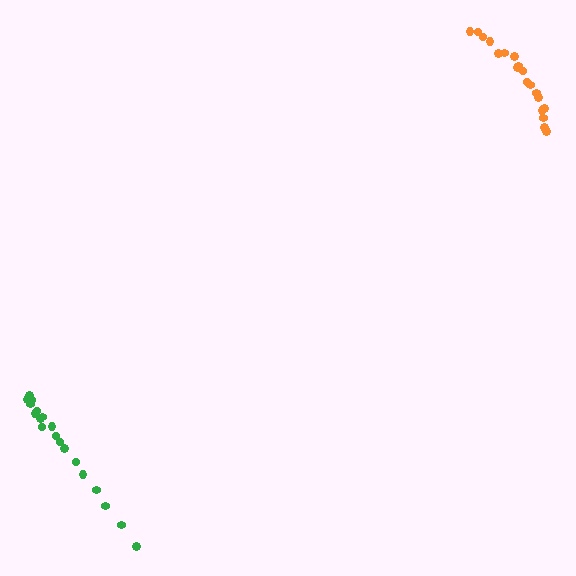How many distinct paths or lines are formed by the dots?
There are 2 distinct paths.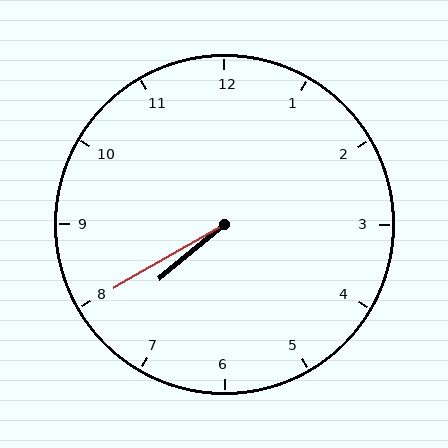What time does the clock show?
7:40.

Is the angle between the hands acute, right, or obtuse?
It is acute.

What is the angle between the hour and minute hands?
Approximately 10 degrees.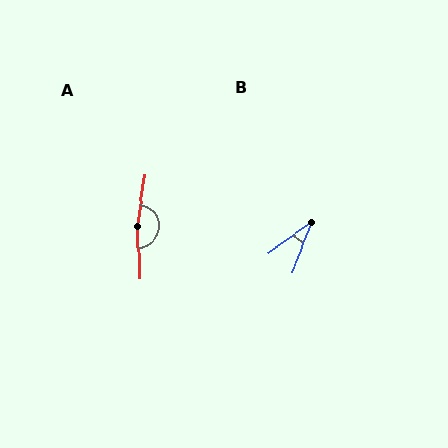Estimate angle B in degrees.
Approximately 32 degrees.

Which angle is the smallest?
B, at approximately 32 degrees.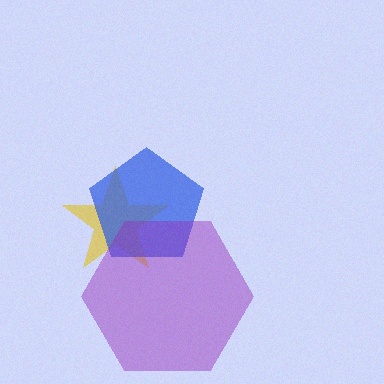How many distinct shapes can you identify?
There are 3 distinct shapes: a yellow star, a blue pentagon, a purple hexagon.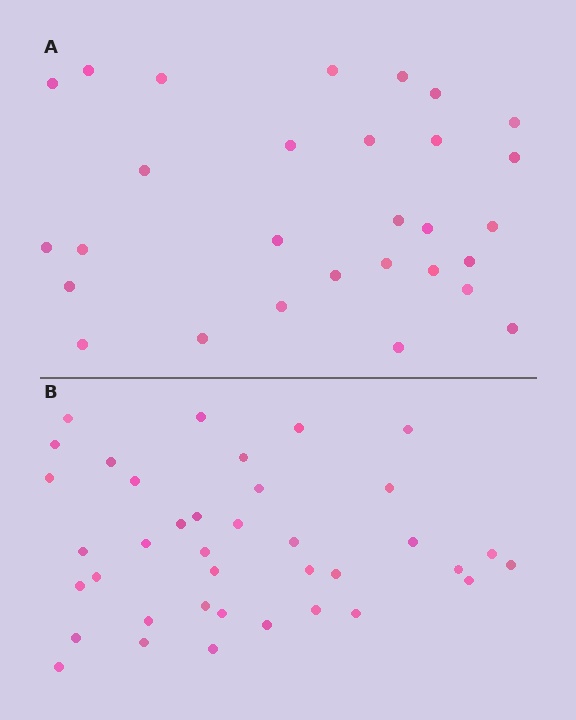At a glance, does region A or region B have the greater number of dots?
Region B (the bottom region) has more dots.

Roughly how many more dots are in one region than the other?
Region B has roughly 8 or so more dots than region A.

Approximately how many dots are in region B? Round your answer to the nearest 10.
About 40 dots. (The exact count is 38, which rounds to 40.)